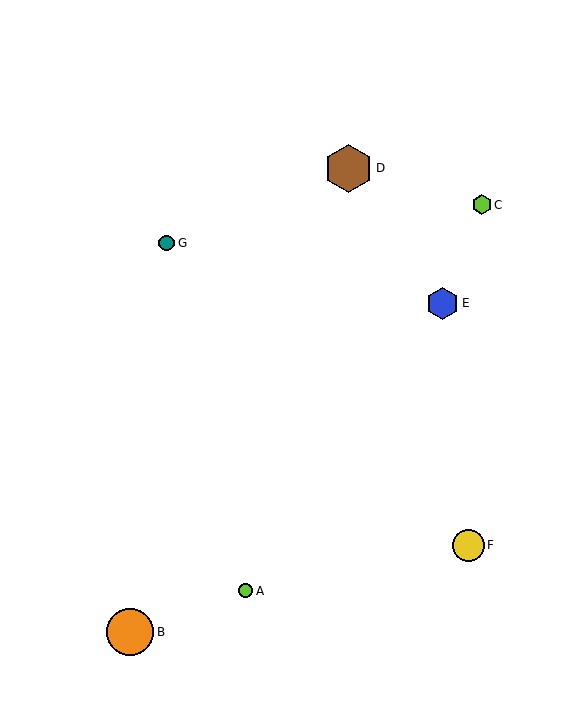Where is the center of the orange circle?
The center of the orange circle is at (130, 632).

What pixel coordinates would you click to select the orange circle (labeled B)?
Click at (130, 632) to select the orange circle B.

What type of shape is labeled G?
Shape G is a teal circle.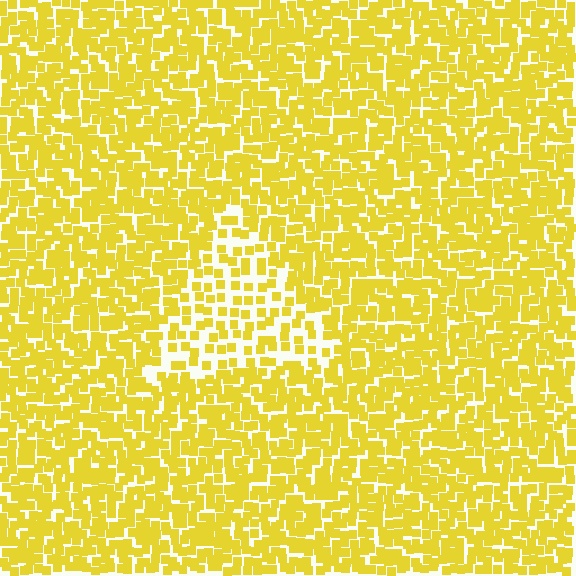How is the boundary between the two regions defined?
The boundary is defined by a change in element density (approximately 2.0x ratio). All elements are the same color, size, and shape.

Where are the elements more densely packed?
The elements are more densely packed outside the triangle boundary.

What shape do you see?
I see a triangle.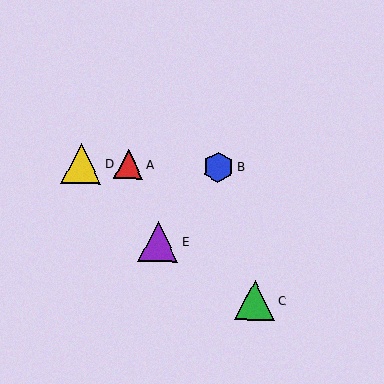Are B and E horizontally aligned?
No, B is at y≈167 and E is at y≈241.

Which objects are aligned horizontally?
Objects A, B, D are aligned horizontally.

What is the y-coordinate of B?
Object B is at y≈167.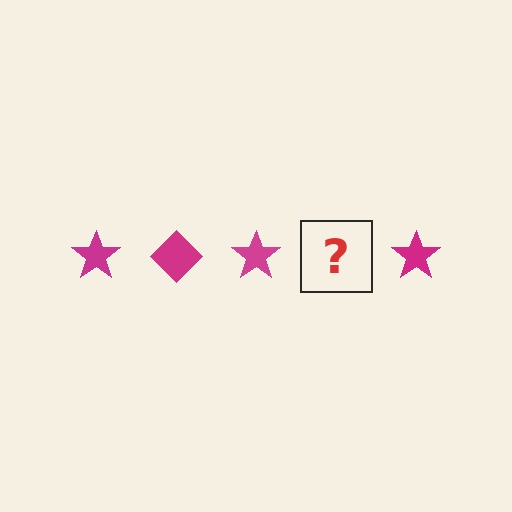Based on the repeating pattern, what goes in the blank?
The blank should be a magenta diamond.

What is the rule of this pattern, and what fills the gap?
The rule is that the pattern cycles through star, diamond shapes in magenta. The gap should be filled with a magenta diamond.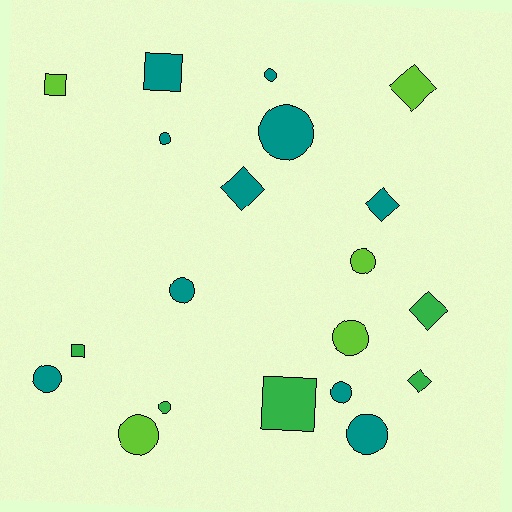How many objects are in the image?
There are 20 objects.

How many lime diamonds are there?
There is 1 lime diamond.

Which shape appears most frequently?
Circle, with 11 objects.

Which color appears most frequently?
Teal, with 10 objects.